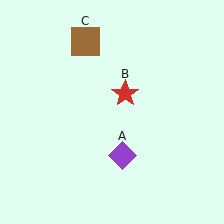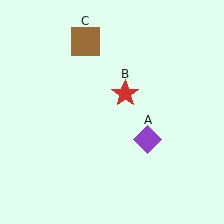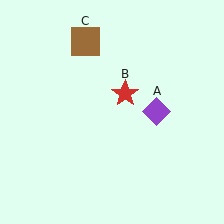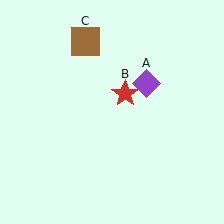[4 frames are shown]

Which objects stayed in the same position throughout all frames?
Red star (object B) and brown square (object C) remained stationary.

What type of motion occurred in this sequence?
The purple diamond (object A) rotated counterclockwise around the center of the scene.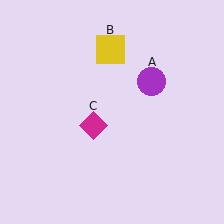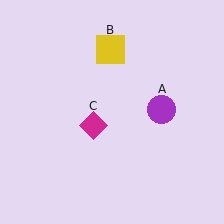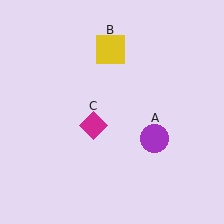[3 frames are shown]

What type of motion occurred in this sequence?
The purple circle (object A) rotated clockwise around the center of the scene.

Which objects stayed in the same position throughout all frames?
Yellow square (object B) and magenta diamond (object C) remained stationary.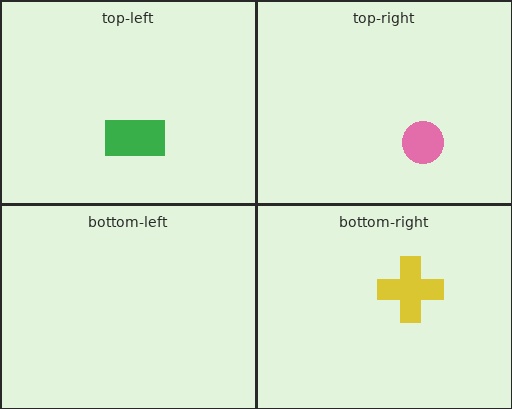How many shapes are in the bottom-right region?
1.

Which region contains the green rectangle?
The top-left region.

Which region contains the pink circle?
The top-right region.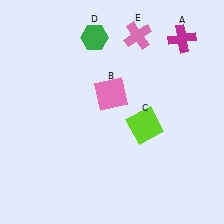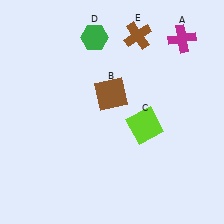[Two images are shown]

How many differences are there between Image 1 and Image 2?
There are 2 differences between the two images.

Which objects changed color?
B changed from pink to brown. E changed from pink to brown.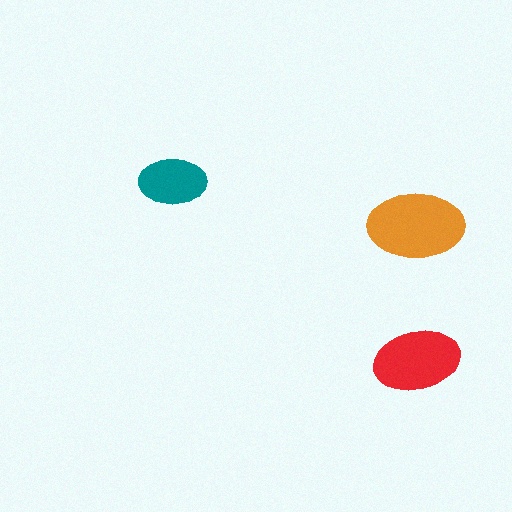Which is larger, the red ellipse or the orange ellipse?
The orange one.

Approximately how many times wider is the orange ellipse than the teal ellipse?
About 1.5 times wider.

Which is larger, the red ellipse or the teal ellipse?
The red one.